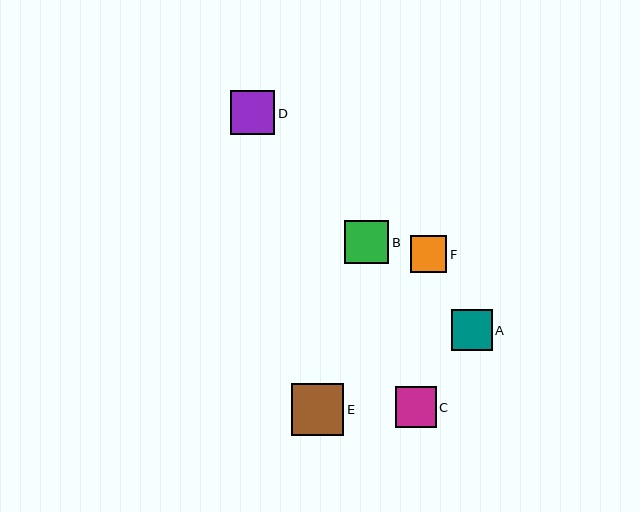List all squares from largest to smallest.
From largest to smallest: E, D, B, C, A, F.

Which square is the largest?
Square E is the largest with a size of approximately 52 pixels.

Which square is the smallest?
Square F is the smallest with a size of approximately 37 pixels.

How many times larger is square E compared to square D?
Square E is approximately 1.2 times the size of square D.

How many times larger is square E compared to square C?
Square E is approximately 1.3 times the size of square C.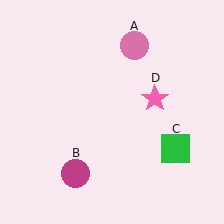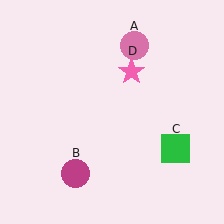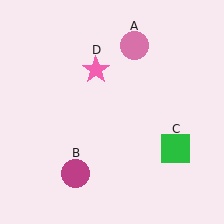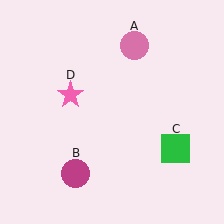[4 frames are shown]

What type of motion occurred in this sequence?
The pink star (object D) rotated counterclockwise around the center of the scene.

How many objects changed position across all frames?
1 object changed position: pink star (object D).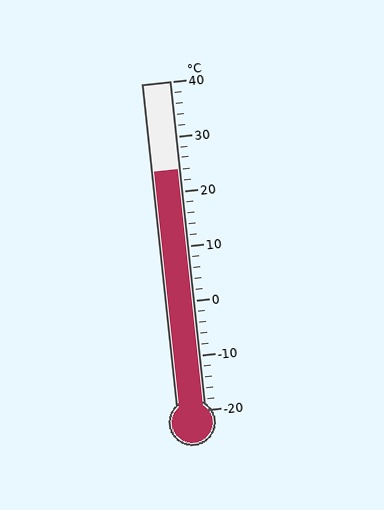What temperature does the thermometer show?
The thermometer shows approximately 24°C.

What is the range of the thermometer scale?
The thermometer scale ranges from -20°C to 40°C.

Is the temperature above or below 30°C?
The temperature is below 30°C.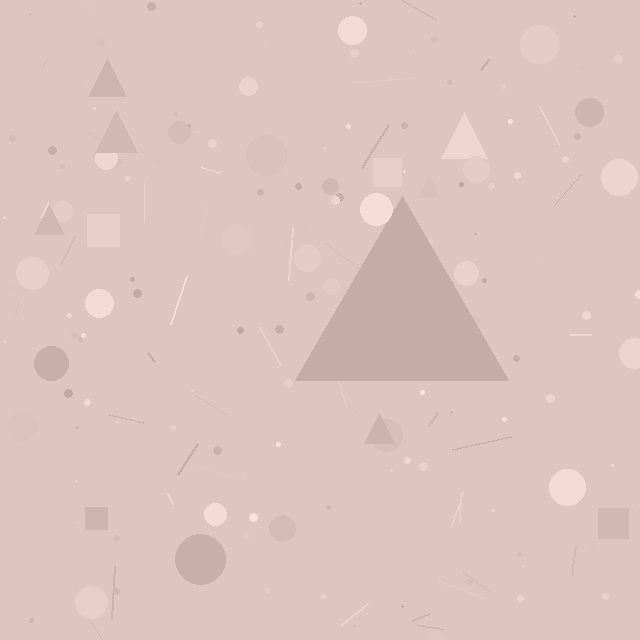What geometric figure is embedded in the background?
A triangle is embedded in the background.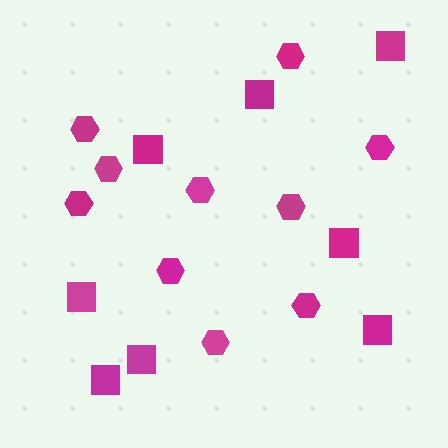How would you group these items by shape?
There are 2 groups: one group of squares (8) and one group of hexagons (10).